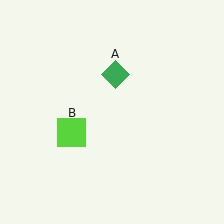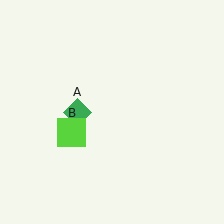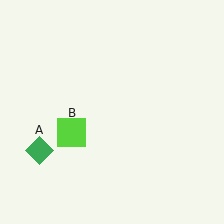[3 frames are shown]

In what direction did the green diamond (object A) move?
The green diamond (object A) moved down and to the left.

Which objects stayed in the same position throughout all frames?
Lime square (object B) remained stationary.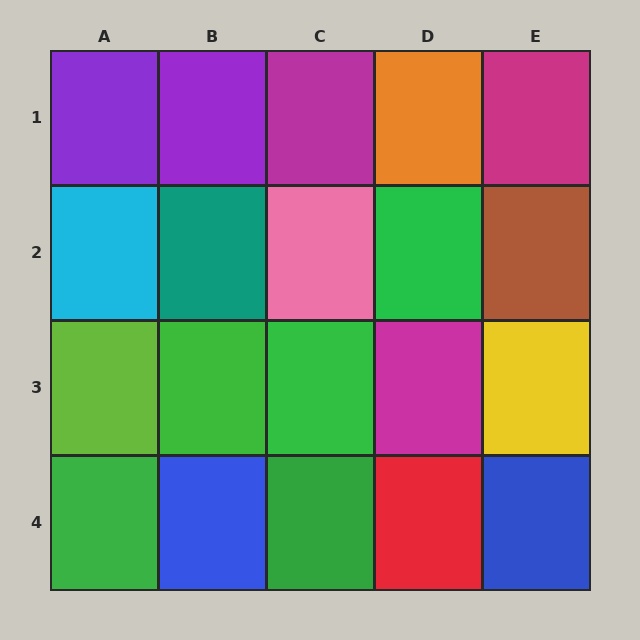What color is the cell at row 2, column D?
Green.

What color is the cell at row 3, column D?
Magenta.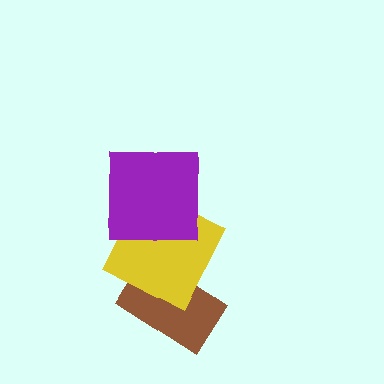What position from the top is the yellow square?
The yellow square is 2nd from the top.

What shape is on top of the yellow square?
The purple square is on top of the yellow square.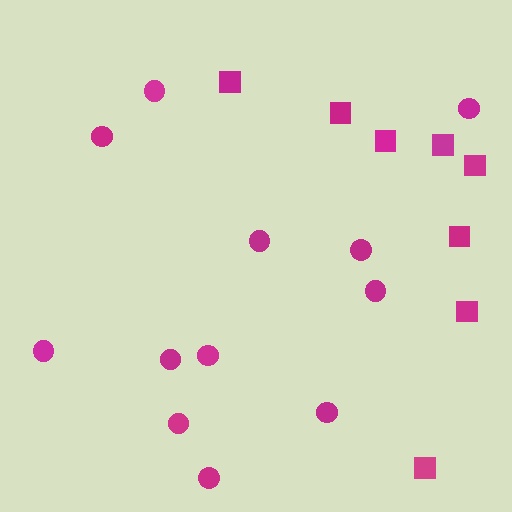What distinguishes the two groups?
There are 2 groups: one group of circles (12) and one group of squares (8).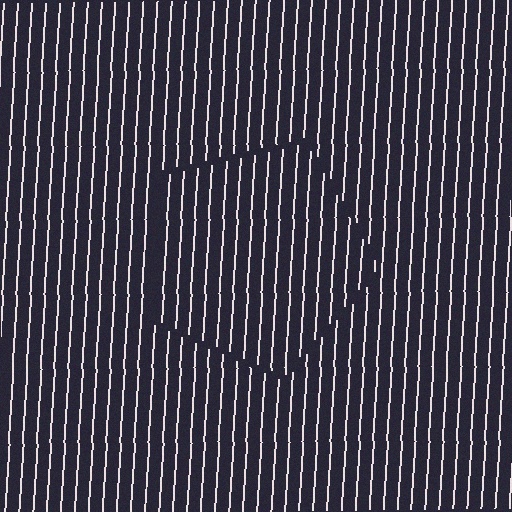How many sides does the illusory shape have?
5 sides — the line-ends trace a pentagon.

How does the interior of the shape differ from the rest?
The interior of the shape contains the same grating, shifted by half a period — the contour is defined by the phase discontinuity where line-ends from the inner and outer gratings abut.